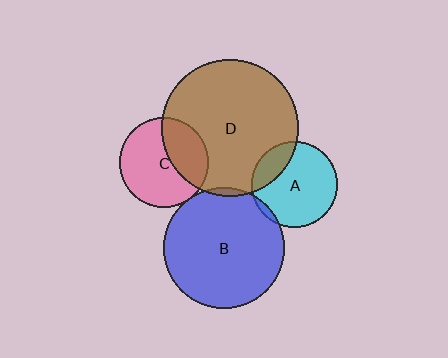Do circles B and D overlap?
Yes.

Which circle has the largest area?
Circle D (brown).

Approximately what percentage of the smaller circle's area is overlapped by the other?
Approximately 5%.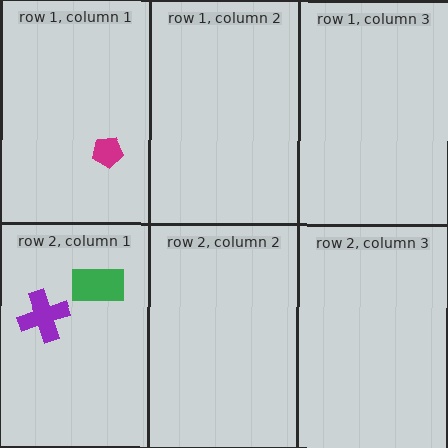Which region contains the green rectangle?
The row 2, column 1 region.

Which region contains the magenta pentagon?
The row 1, column 1 region.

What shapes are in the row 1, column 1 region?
The magenta pentagon.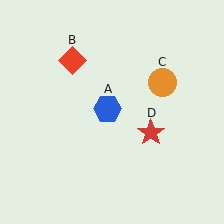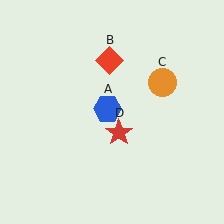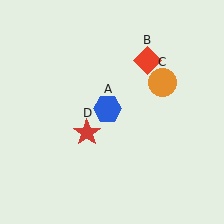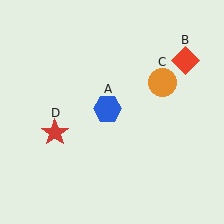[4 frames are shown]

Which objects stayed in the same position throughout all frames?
Blue hexagon (object A) and orange circle (object C) remained stationary.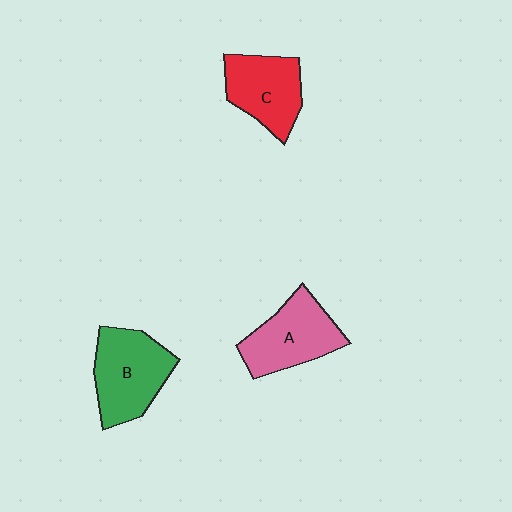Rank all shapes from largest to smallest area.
From largest to smallest: B (green), A (pink), C (red).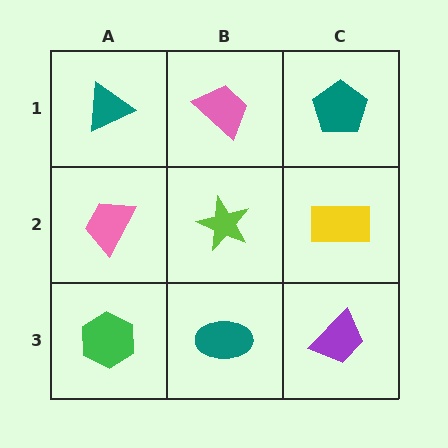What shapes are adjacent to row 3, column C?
A yellow rectangle (row 2, column C), a teal ellipse (row 3, column B).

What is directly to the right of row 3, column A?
A teal ellipse.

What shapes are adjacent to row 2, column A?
A teal triangle (row 1, column A), a green hexagon (row 3, column A), a lime star (row 2, column B).